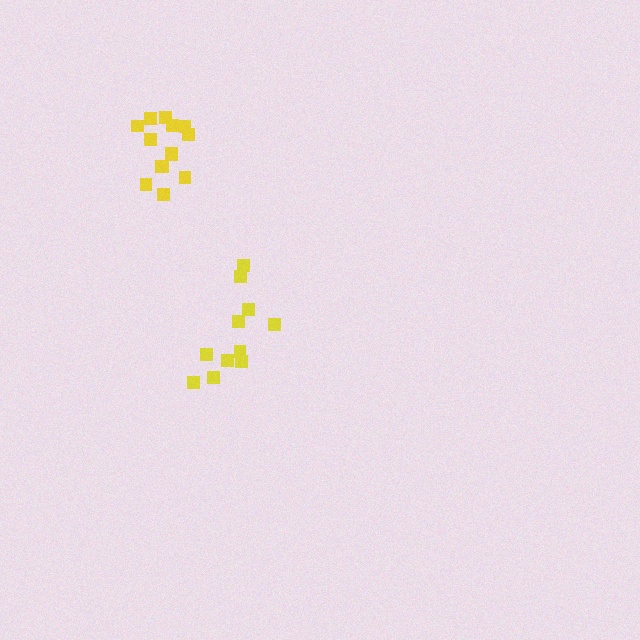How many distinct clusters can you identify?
There are 2 distinct clusters.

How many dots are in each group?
Group 1: 11 dots, Group 2: 14 dots (25 total).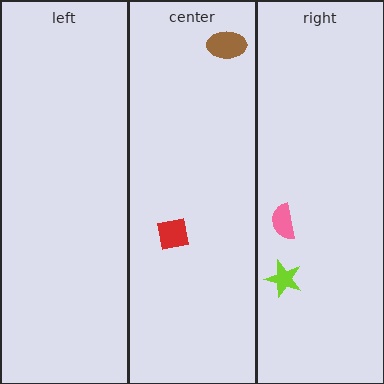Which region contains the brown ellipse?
The center region.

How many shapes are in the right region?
2.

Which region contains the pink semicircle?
The right region.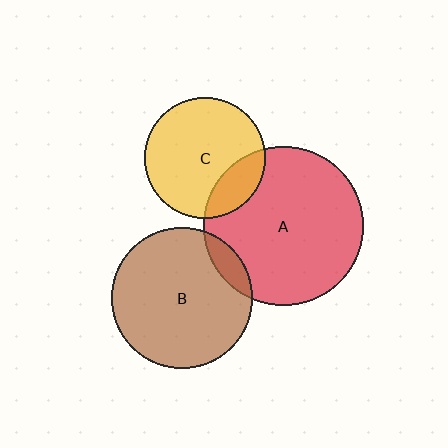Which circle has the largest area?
Circle A (red).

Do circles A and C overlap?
Yes.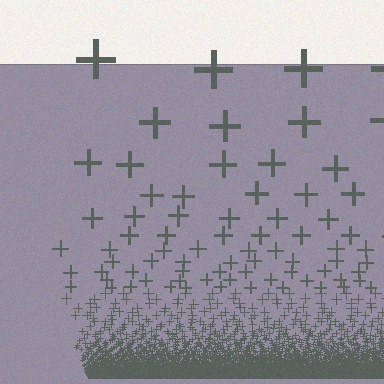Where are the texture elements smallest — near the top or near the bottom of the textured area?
Near the bottom.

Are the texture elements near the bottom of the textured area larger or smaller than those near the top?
Smaller. The gradient is inverted — elements near the bottom are smaller and denser.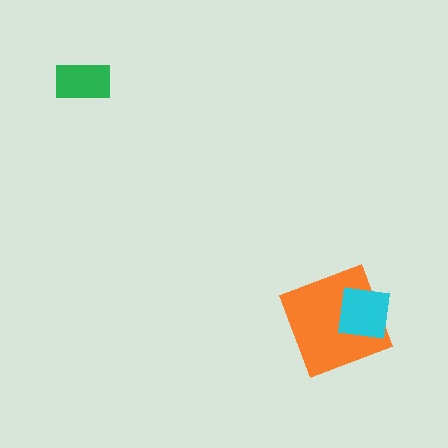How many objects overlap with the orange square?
1 object overlaps with the orange square.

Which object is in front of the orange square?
The cyan square is in front of the orange square.